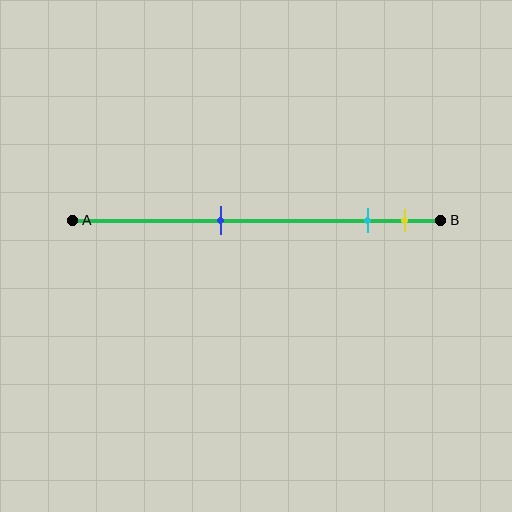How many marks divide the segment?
There are 3 marks dividing the segment.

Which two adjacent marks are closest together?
The cyan and yellow marks are the closest adjacent pair.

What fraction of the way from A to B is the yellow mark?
The yellow mark is approximately 90% (0.9) of the way from A to B.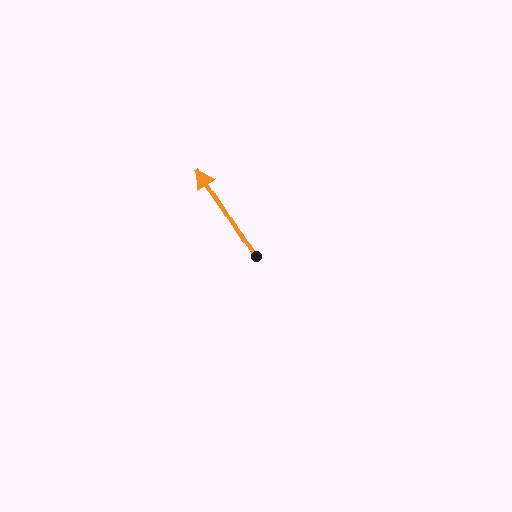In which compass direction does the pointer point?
Northwest.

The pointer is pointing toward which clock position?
Roughly 11 o'clock.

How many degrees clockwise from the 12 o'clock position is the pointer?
Approximately 327 degrees.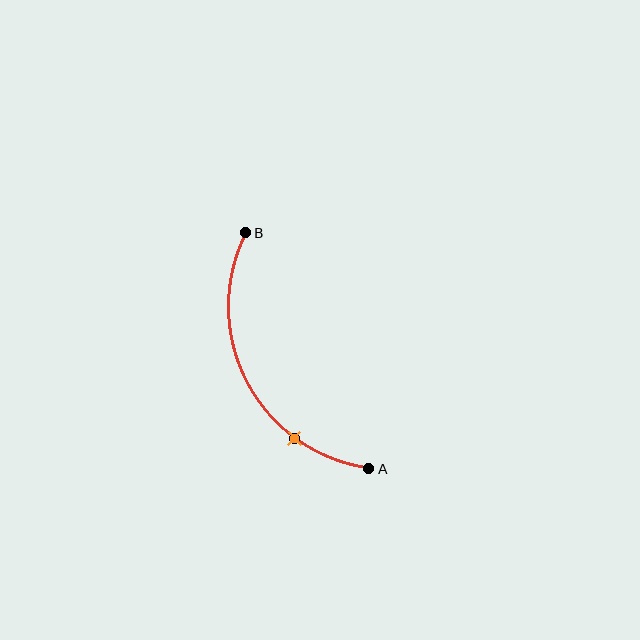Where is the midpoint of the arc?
The arc midpoint is the point on the curve farthest from the straight line joining A and B. It sits to the left of that line.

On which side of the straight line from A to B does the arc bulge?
The arc bulges to the left of the straight line connecting A and B.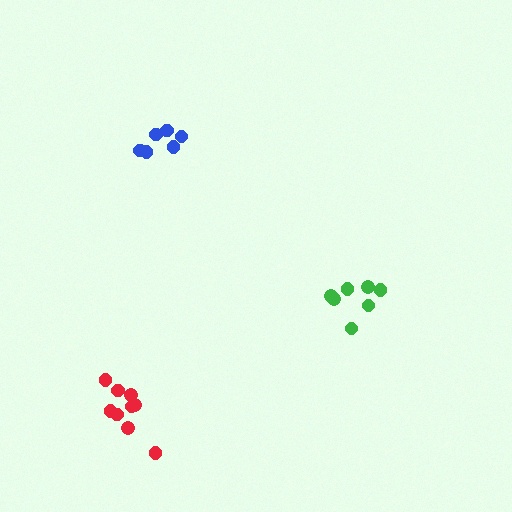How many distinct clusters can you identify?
There are 3 distinct clusters.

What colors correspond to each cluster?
The clusters are colored: green, blue, red.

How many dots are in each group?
Group 1: 7 dots, Group 2: 6 dots, Group 3: 9 dots (22 total).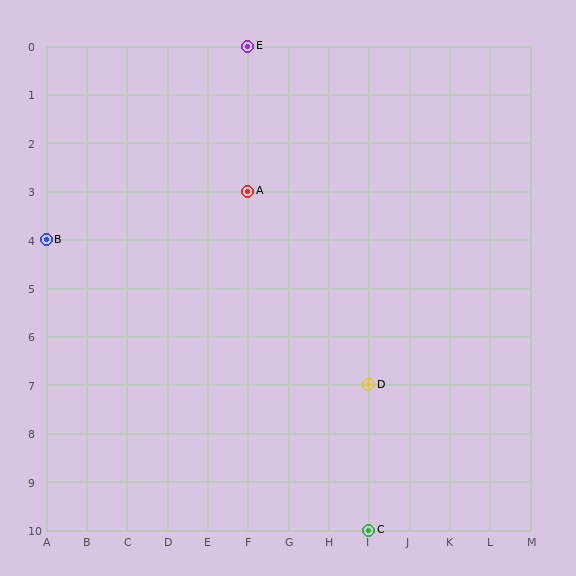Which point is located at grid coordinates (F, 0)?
Point E is at (F, 0).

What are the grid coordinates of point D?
Point D is at grid coordinates (I, 7).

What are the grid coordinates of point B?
Point B is at grid coordinates (A, 4).